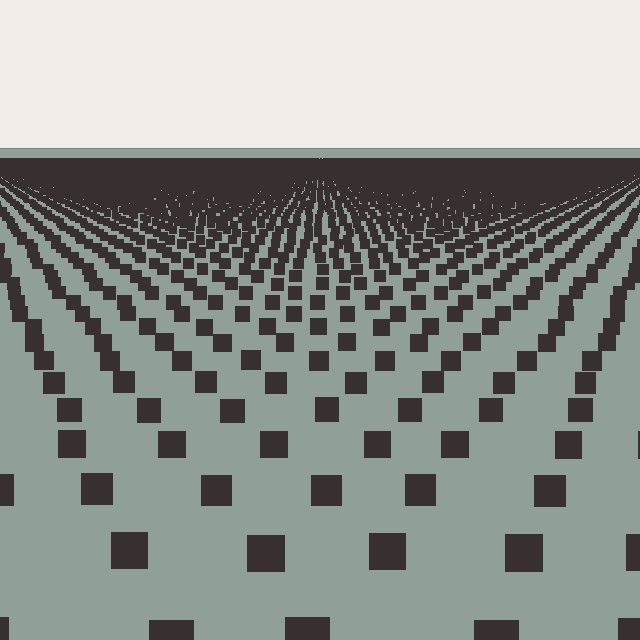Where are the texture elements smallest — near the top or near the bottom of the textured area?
Near the top.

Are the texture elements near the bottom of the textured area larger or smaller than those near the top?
Larger. Near the bottom, elements are closer to the viewer and appear at a bigger on-screen size.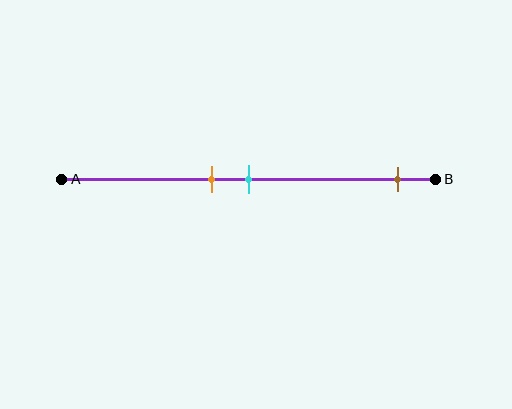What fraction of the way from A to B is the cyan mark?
The cyan mark is approximately 50% (0.5) of the way from A to B.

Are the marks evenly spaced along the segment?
No, the marks are not evenly spaced.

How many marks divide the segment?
There are 3 marks dividing the segment.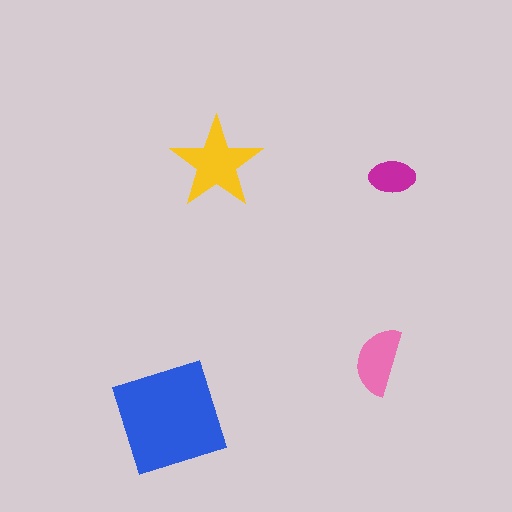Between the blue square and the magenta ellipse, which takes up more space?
The blue square.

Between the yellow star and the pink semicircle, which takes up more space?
The yellow star.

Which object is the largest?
The blue square.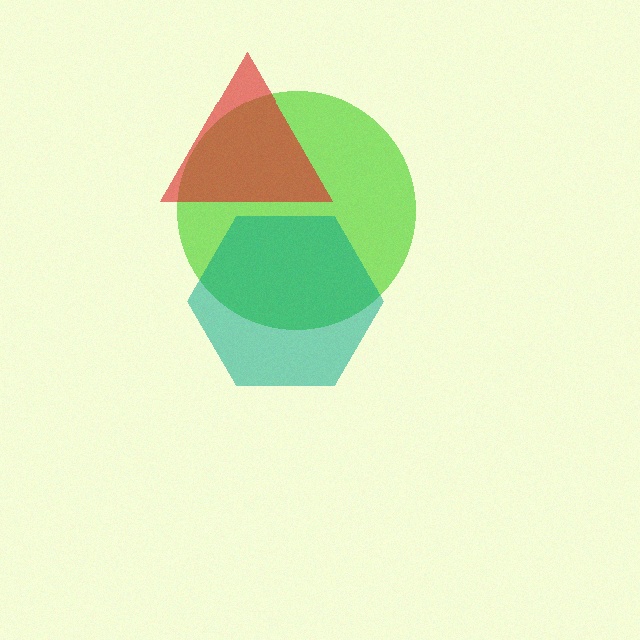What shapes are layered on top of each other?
The layered shapes are: a lime circle, a red triangle, a teal hexagon.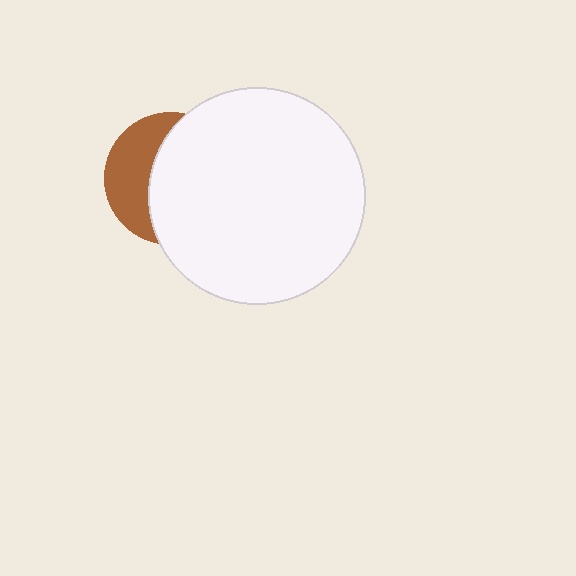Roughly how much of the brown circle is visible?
A small part of it is visible (roughly 37%).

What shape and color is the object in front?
The object in front is a white circle.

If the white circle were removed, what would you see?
You would see the complete brown circle.